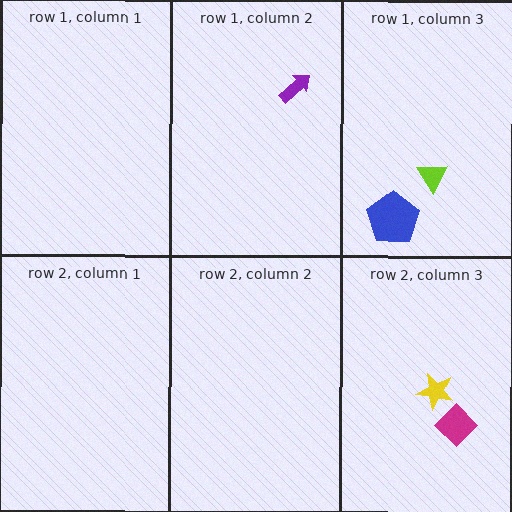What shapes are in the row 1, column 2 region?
The purple arrow.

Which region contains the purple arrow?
The row 1, column 2 region.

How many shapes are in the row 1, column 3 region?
2.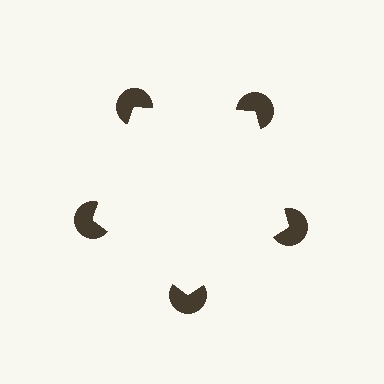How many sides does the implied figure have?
5 sides.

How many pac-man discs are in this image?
There are 5 — one at each vertex of the illusory pentagon.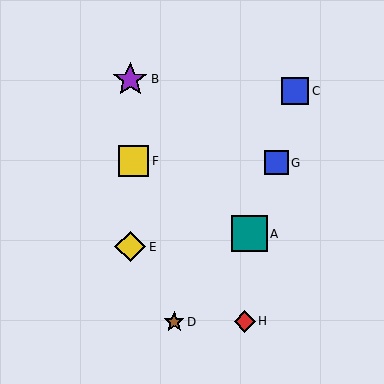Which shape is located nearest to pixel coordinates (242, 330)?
The red diamond (labeled H) at (245, 321) is nearest to that location.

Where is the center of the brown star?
The center of the brown star is at (174, 322).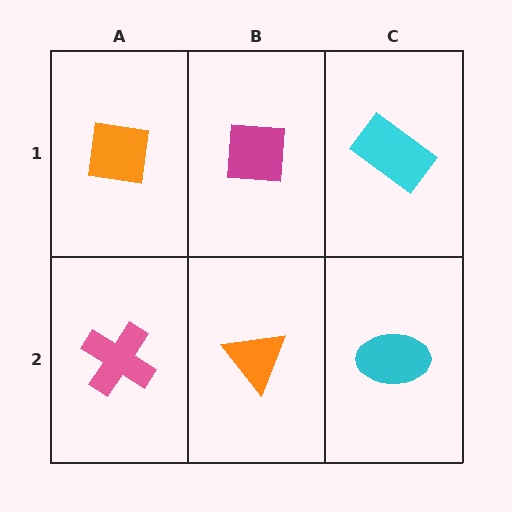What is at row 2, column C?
A cyan ellipse.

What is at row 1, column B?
A magenta square.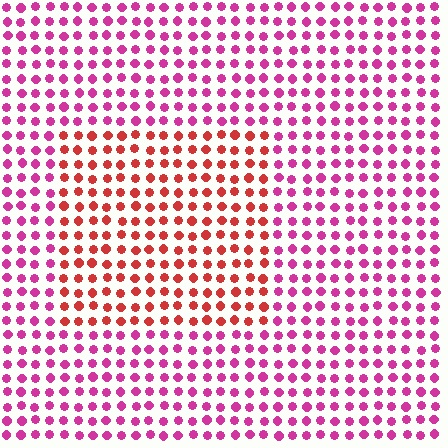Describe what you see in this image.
The image is filled with small magenta elements in a uniform arrangement. A rectangle-shaped region is visible where the elements are tinted to a slightly different hue, forming a subtle color boundary.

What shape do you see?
I see a rectangle.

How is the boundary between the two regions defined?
The boundary is defined purely by a slight shift in hue (about 40 degrees). Spacing, size, and orientation are identical on both sides.